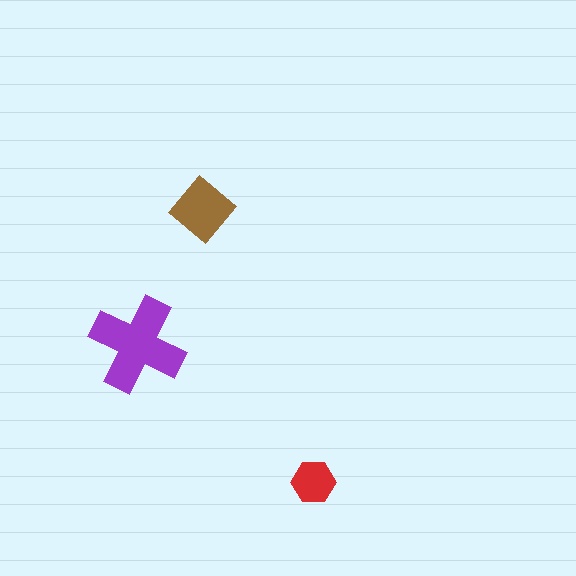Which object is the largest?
The purple cross.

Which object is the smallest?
The red hexagon.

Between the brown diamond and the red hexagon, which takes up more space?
The brown diamond.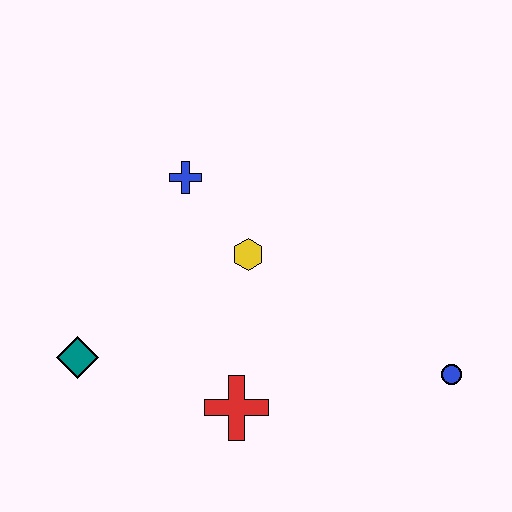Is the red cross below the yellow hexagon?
Yes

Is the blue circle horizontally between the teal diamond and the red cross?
No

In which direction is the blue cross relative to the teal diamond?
The blue cross is above the teal diamond.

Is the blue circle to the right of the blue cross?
Yes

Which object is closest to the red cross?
The yellow hexagon is closest to the red cross.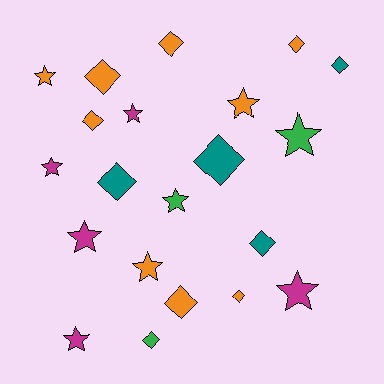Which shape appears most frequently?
Diamond, with 11 objects.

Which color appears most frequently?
Orange, with 9 objects.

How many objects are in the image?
There are 21 objects.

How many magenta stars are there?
There are 5 magenta stars.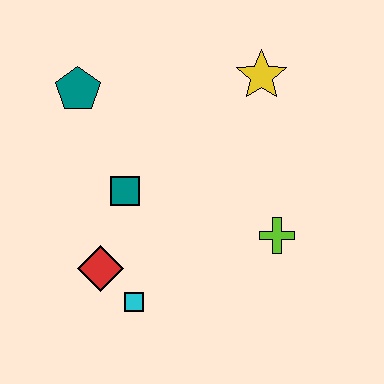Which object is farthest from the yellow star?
The cyan square is farthest from the yellow star.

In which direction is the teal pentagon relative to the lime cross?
The teal pentagon is to the left of the lime cross.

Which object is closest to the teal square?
The red diamond is closest to the teal square.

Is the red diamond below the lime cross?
Yes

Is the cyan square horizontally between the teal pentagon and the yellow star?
Yes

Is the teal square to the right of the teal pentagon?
Yes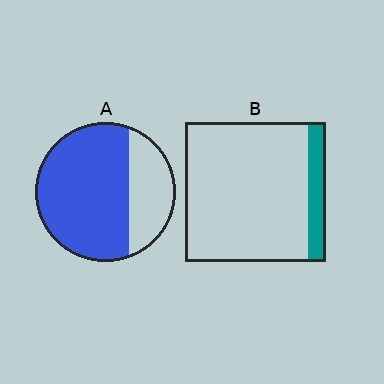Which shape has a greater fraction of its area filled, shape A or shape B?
Shape A.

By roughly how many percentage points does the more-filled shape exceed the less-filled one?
By roughly 60 percentage points (A over B).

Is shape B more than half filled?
No.